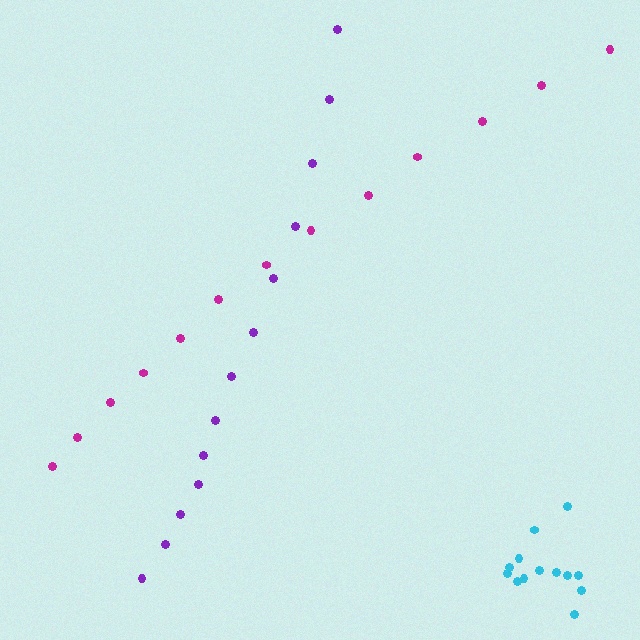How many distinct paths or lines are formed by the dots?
There are 3 distinct paths.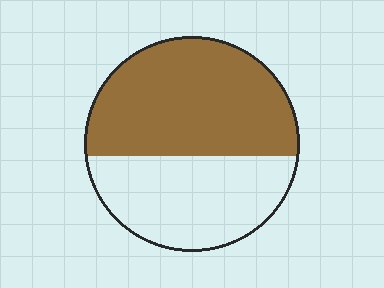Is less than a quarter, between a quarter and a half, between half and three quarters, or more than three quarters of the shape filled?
Between half and three quarters.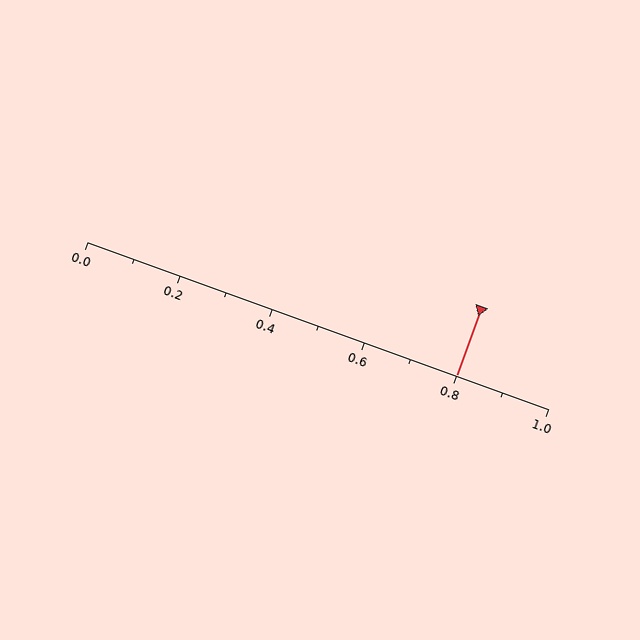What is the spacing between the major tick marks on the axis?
The major ticks are spaced 0.2 apart.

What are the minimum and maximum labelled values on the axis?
The axis runs from 0.0 to 1.0.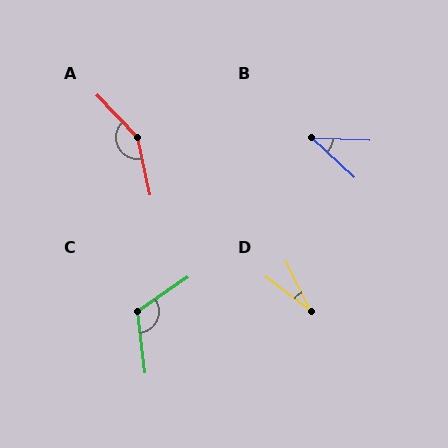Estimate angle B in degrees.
Approximately 40 degrees.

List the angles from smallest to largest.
D (26°), B (40°), C (117°), A (148°).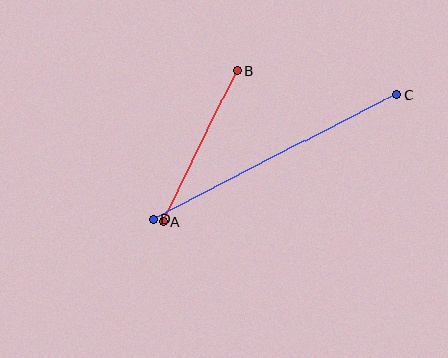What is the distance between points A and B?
The distance is approximately 168 pixels.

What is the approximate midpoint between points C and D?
The midpoint is at approximately (274, 157) pixels.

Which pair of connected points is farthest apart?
Points C and D are farthest apart.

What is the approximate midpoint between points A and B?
The midpoint is at approximately (200, 146) pixels.